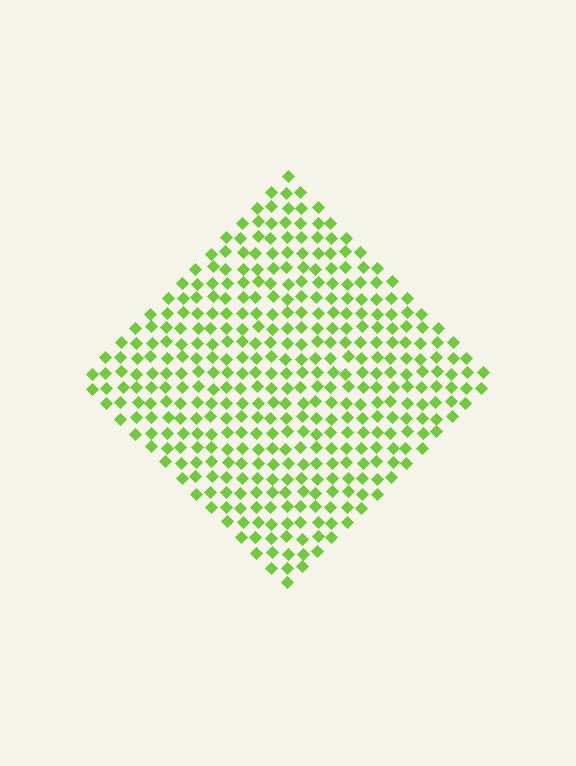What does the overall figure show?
The overall figure shows a diamond.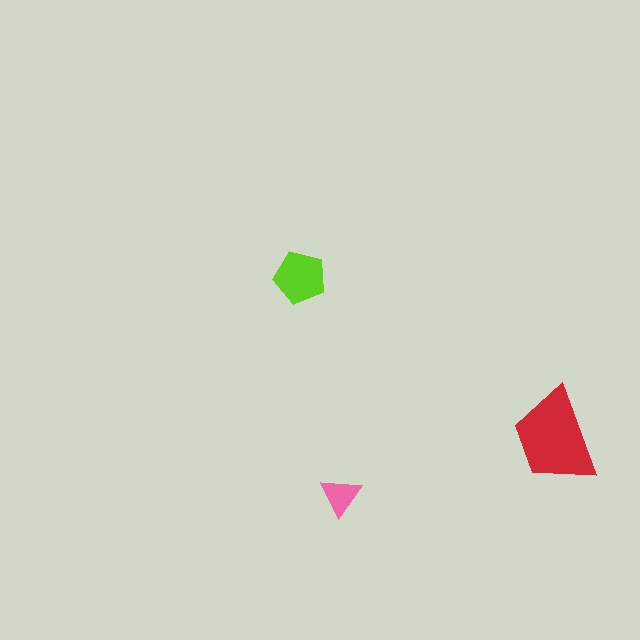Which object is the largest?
The red trapezoid.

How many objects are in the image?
There are 3 objects in the image.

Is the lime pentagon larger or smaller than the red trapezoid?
Smaller.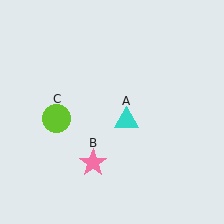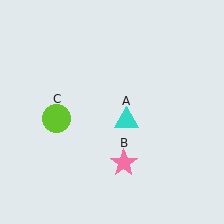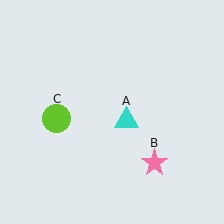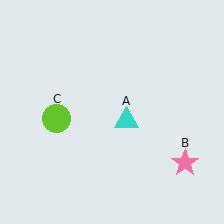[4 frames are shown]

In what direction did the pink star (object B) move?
The pink star (object B) moved right.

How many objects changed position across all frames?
1 object changed position: pink star (object B).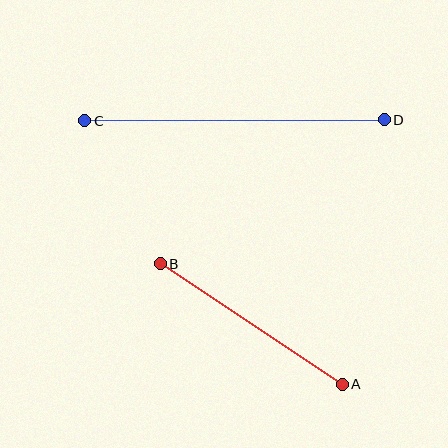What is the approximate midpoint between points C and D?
The midpoint is at approximately (235, 120) pixels.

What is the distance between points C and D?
The distance is approximately 300 pixels.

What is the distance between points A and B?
The distance is approximately 218 pixels.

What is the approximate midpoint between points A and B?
The midpoint is at approximately (251, 324) pixels.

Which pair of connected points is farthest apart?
Points C and D are farthest apart.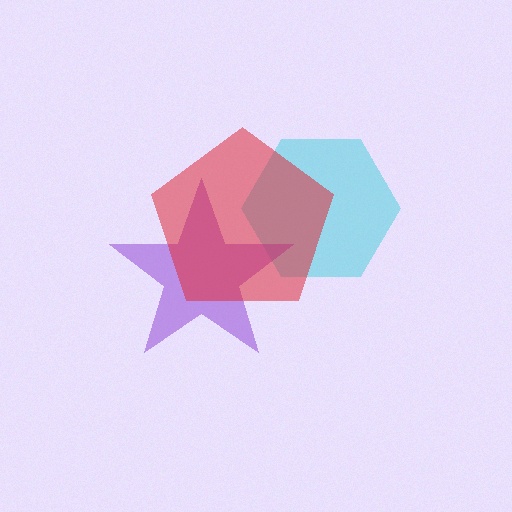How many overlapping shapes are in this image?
There are 3 overlapping shapes in the image.